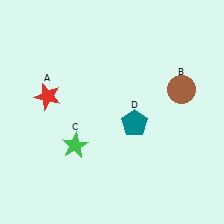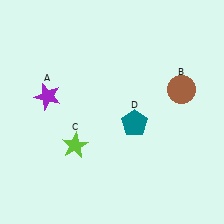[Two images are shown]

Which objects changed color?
A changed from red to purple. C changed from green to lime.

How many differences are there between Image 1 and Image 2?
There are 2 differences between the two images.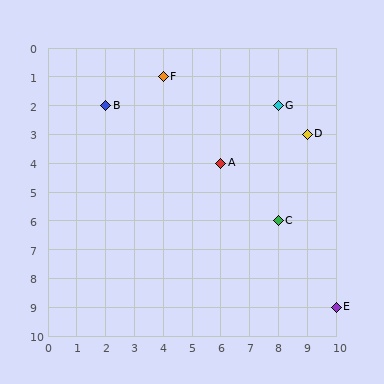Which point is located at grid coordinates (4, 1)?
Point F is at (4, 1).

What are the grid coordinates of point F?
Point F is at grid coordinates (4, 1).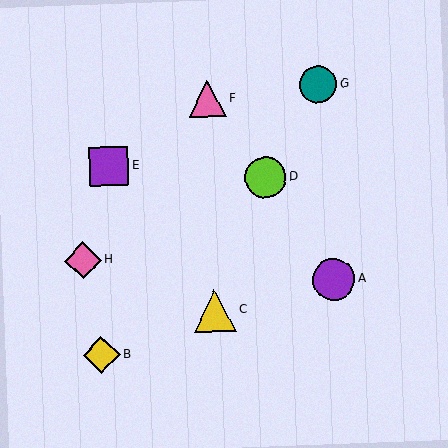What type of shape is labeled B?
Shape B is a yellow diamond.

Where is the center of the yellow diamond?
The center of the yellow diamond is at (102, 355).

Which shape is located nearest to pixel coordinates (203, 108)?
The pink triangle (labeled F) at (207, 99) is nearest to that location.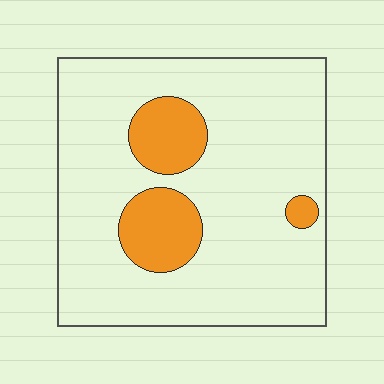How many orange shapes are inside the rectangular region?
3.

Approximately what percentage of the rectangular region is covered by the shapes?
Approximately 15%.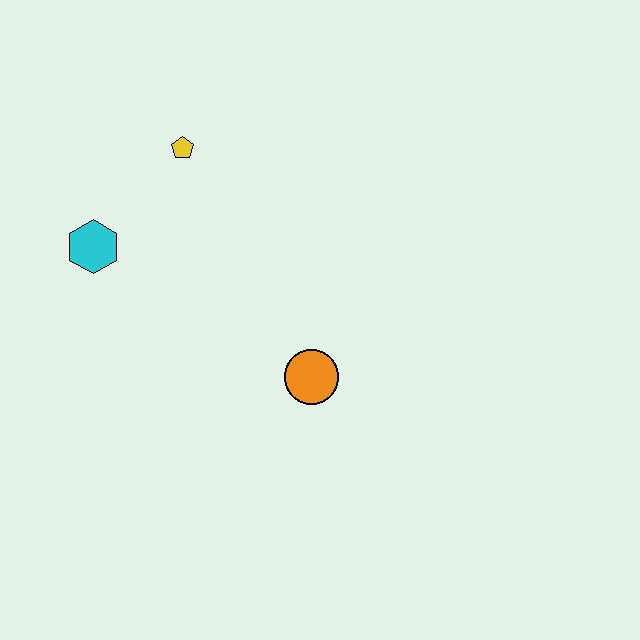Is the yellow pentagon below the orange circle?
No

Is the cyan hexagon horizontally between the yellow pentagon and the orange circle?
No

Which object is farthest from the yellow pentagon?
The orange circle is farthest from the yellow pentagon.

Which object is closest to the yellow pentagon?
The cyan hexagon is closest to the yellow pentagon.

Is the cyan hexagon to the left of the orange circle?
Yes